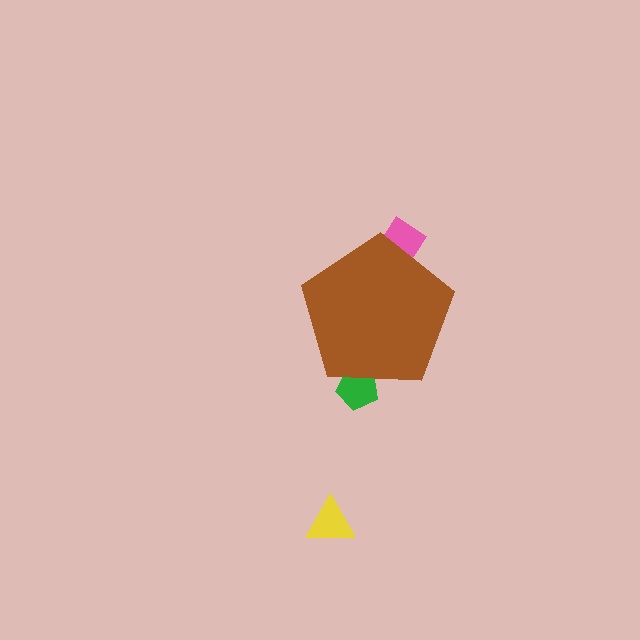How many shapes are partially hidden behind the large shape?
2 shapes are partially hidden.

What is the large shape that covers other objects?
A brown pentagon.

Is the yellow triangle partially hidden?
No, the yellow triangle is fully visible.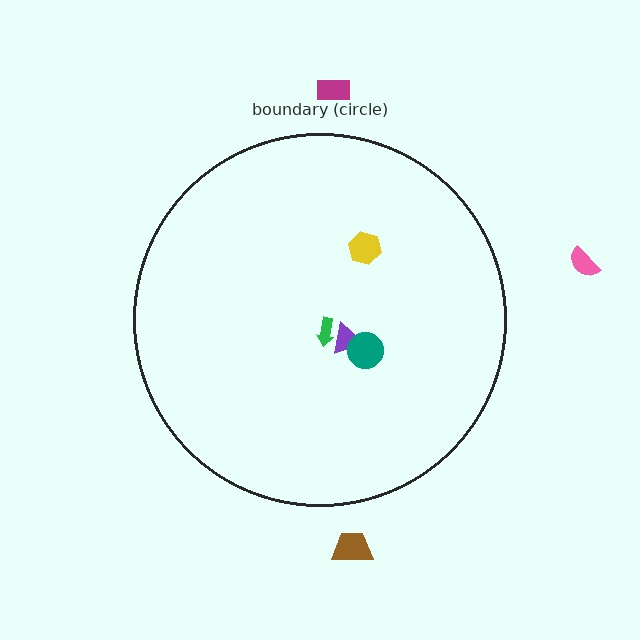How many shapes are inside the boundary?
4 inside, 3 outside.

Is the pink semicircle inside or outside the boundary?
Outside.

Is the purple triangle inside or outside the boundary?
Inside.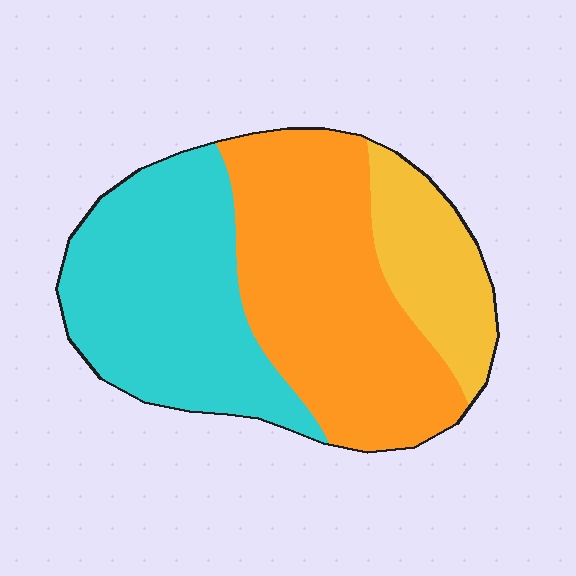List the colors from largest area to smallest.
From largest to smallest: orange, cyan, yellow.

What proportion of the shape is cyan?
Cyan takes up about two fifths (2/5) of the shape.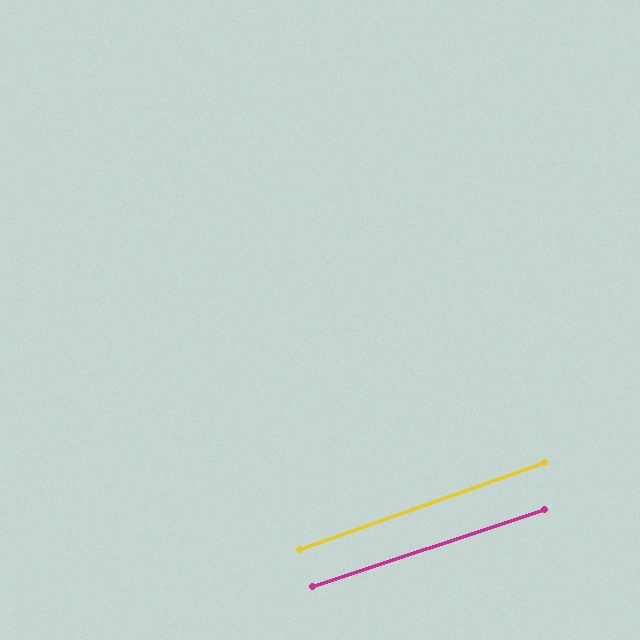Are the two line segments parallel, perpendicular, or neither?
Parallel — their directions differ by only 1.1°.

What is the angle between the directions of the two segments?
Approximately 1 degree.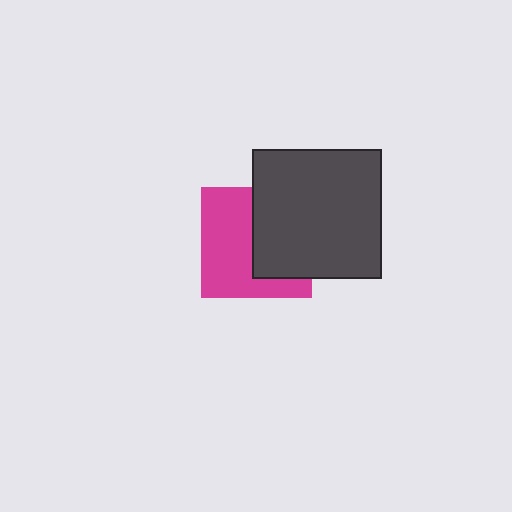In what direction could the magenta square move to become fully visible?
The magenta square could move left. That would shift it out from behind the dark gray square entirely.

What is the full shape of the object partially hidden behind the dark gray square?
The partially hidden object is a magenta square.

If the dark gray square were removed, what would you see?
You would see the complete magenta square.